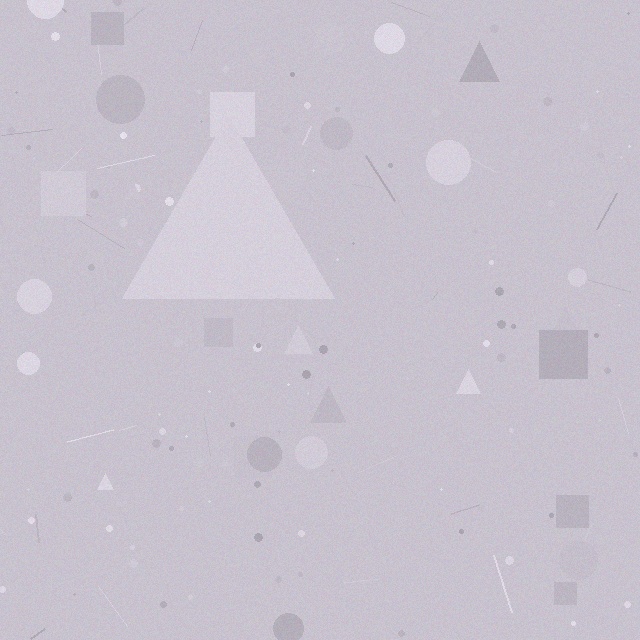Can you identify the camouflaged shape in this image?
The camouflaged shape is a triangle.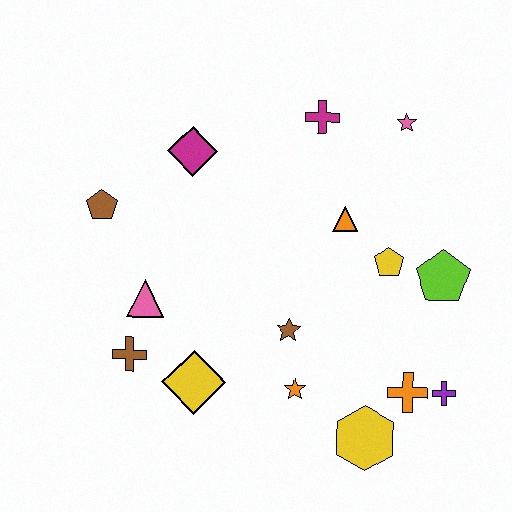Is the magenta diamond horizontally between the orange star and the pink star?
No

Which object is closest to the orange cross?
The purple cross is closest to the orange cross.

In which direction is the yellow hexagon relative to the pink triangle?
The yellow hexagon is to the right of the pink triangle.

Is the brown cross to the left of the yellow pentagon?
Yes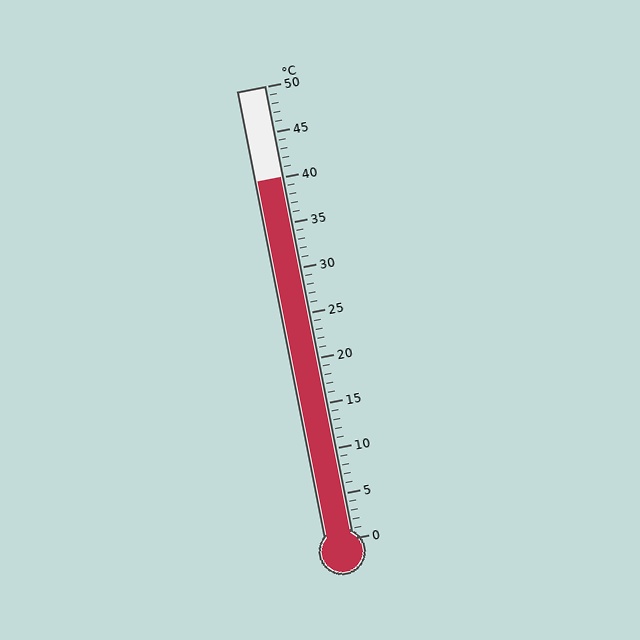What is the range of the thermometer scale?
The thermometer scale ranges from 0°C to 50°C.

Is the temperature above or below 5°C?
The temperature is above 5°C.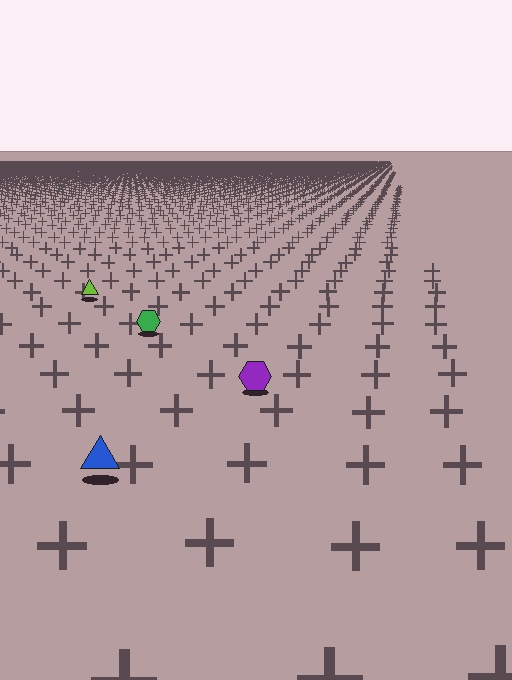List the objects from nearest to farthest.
From nearest to farthest: the blue triangle, the purple hexagon, the green hexagon, the lime triangle.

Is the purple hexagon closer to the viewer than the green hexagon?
Yes. The purple hexagon is closer — you can tell from the texture gradient: the ground texture is coarser near it.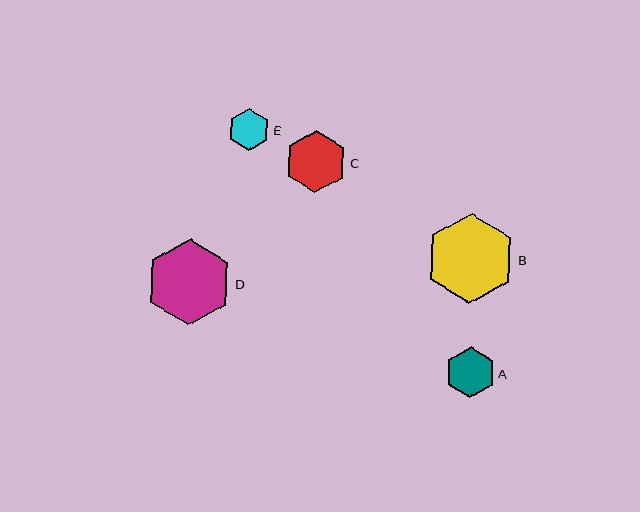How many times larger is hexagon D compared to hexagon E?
Hexagon D is approximately 2.0 times the size of hexagon E.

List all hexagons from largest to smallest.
From largest to smallest: B, D, C, A, E.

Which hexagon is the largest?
Hexagon B is the largest with a size of approximately 90 pixels.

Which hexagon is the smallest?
Hexagon E is the smallest with a size of approximately 43 pixels.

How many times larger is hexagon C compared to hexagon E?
Hexagon C is approximately 1.5 times the size of hexagon E.